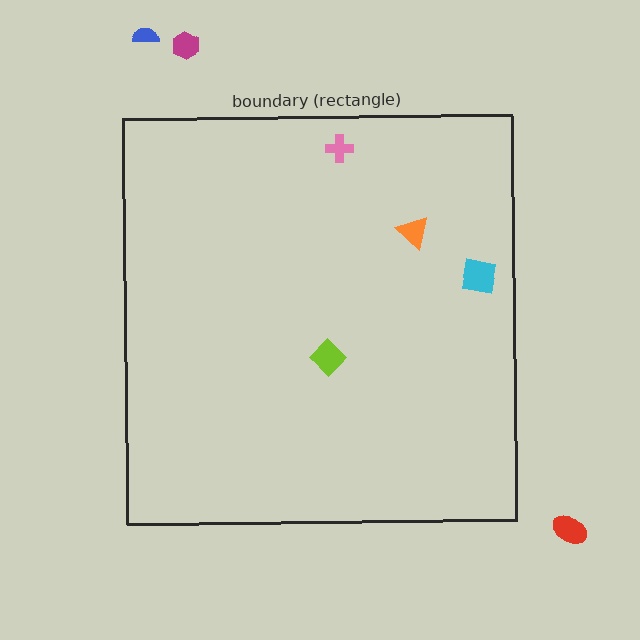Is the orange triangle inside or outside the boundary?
Inside.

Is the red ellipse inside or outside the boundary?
Outside.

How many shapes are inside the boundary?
4 inside, 3 outside.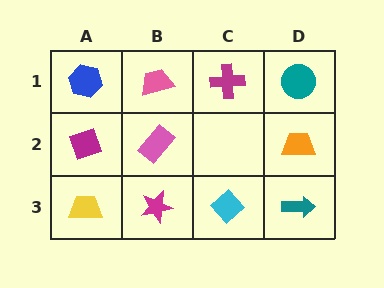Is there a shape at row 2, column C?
No, that cell is empty.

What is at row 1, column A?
A blue hexagon.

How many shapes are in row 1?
4 shapes.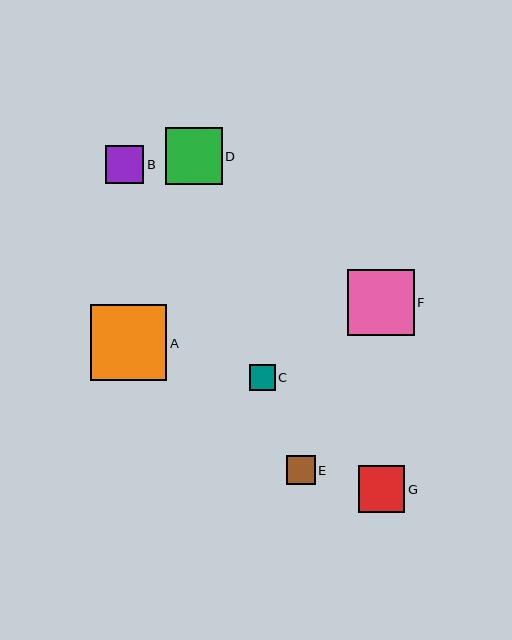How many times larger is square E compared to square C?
Square E is approximately 1.1 times the size of square C.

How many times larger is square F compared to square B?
Square F is approximately 1.7 times the size of square B.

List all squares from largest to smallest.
From largest to smallest: A, F, D, G, B, E, C.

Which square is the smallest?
Square C is the smallest with a size of approximately 26 pixels.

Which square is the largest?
Square A is the largest with a size of approximately 76 pixels.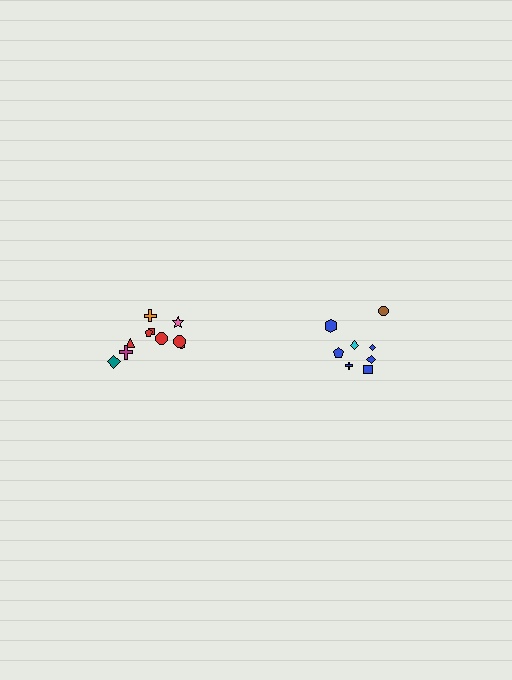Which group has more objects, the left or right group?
The left group.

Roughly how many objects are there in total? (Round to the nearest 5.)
Roughly 20 objects in total.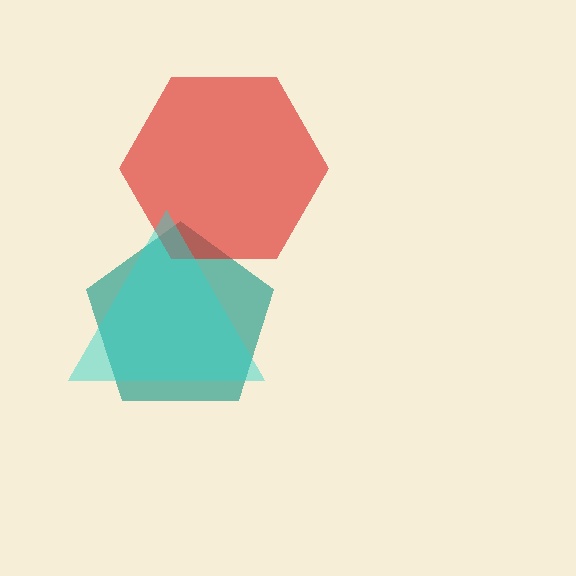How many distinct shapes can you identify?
There are 3 distinct shapes: a teal pentagon, a red hexagon, a cyan triangle.